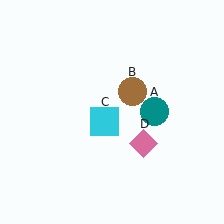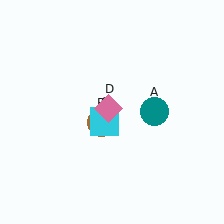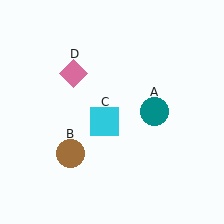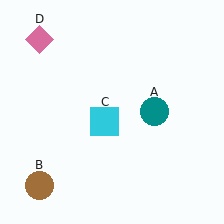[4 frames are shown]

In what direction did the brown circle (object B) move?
The brown circle (object B) moved down and to the left.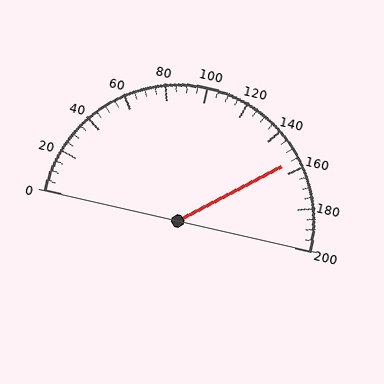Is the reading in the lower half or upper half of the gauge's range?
The reading is in the upper half of the range (0 to 200).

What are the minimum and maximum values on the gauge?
The gauge ranges from 0 to 200.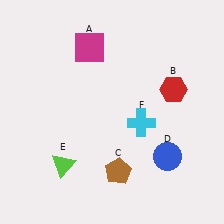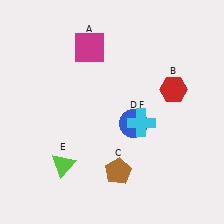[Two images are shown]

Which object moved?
The blue circle (D) moved up.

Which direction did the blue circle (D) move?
The blue circle (D) moved up.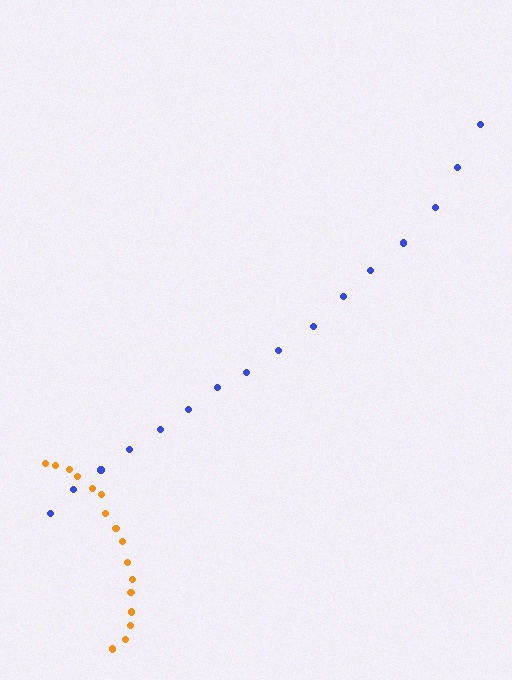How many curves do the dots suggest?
There are 2 distinct paths.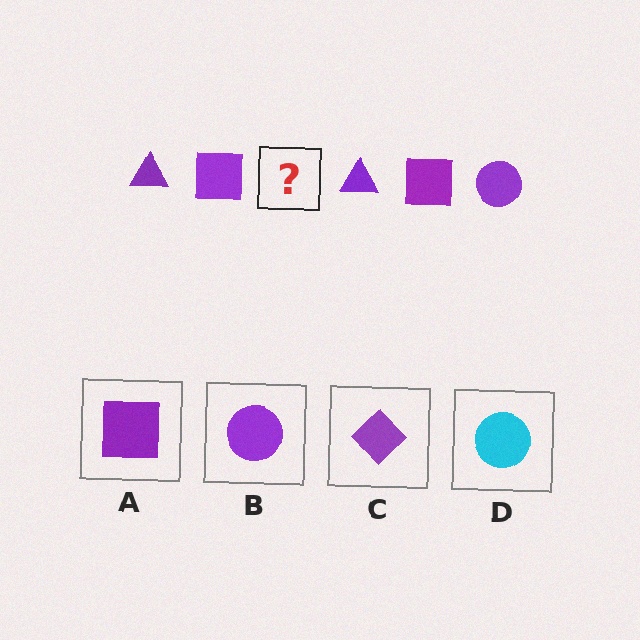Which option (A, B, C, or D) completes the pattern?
B.